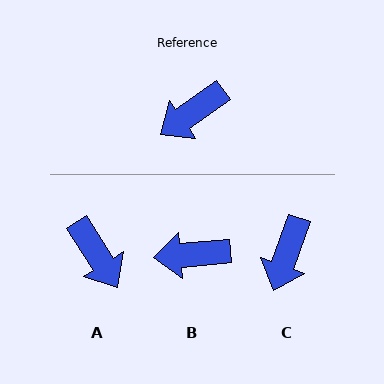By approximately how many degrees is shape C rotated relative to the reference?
Approximately 35 degrees counter-clockwise.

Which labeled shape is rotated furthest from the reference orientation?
A, about 87 degrees away.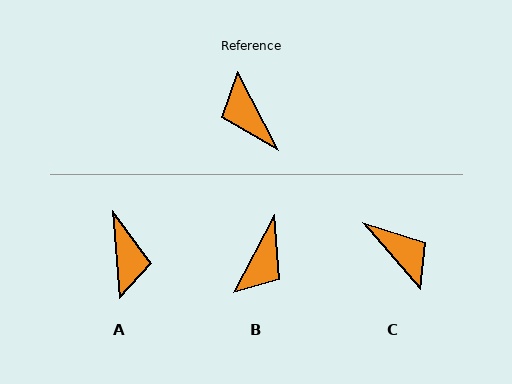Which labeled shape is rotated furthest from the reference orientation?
C, about 167 degrees away.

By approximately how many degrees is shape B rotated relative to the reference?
Approximately 125 degrees counter-clockwise.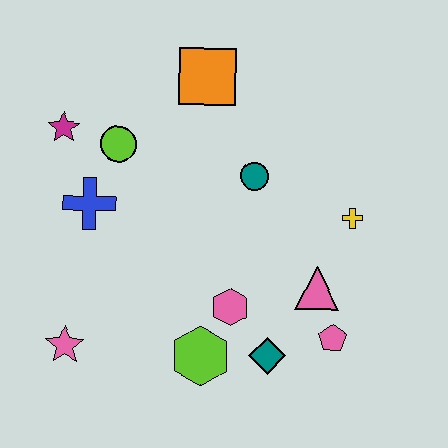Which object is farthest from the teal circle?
The pink star is farthest from the teal circle.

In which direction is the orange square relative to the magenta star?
The orange square is to the right of the magenta star.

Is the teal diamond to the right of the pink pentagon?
No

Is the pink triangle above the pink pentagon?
Yes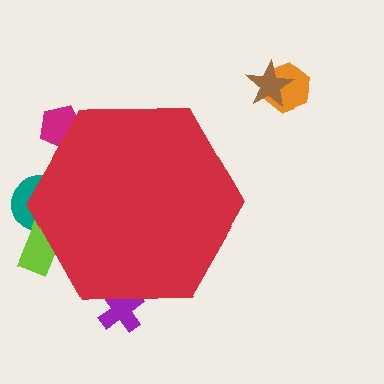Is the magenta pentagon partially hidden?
Yes, the magenta pentagon is partially hidden behind the red hexagon.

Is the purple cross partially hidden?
Yes, the purple cross is partially hidden behind the red hexagon.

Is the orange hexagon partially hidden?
No, the orange hexagon is fully visible.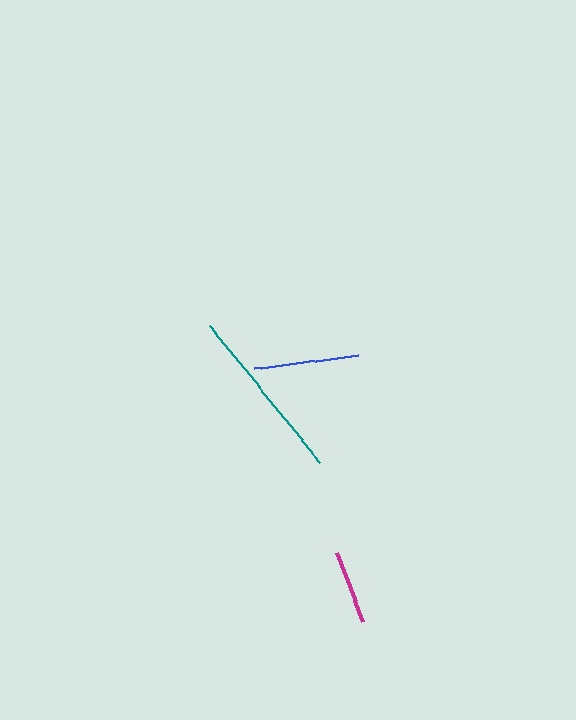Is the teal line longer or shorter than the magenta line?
The teal line is longer than the magenta line.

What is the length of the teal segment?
The teal segment is approximately 175 pixels long.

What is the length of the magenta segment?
The magenta segment is approximately 74 pixels long.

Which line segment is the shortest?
The magenta line is the shortest at approximately 74 pixels.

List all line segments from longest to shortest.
From longest to shortest: teal, blue, magenta.